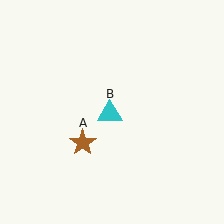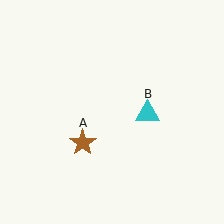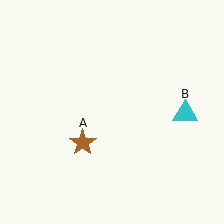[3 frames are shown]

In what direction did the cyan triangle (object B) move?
The cyan triangle (object B) moved right.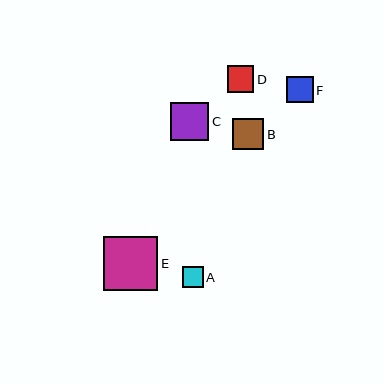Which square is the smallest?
Square A is the smallest with a size of approximately 21 pixels.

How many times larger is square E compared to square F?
Square E is approximately 2.0 times the size of square F.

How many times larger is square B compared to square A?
Square B is approximately 1.5 times the size of square A.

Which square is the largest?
Square E is the largest with a size of approximately 54 pixels.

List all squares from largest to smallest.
From largest to smallest: E, C, B, F, D, A.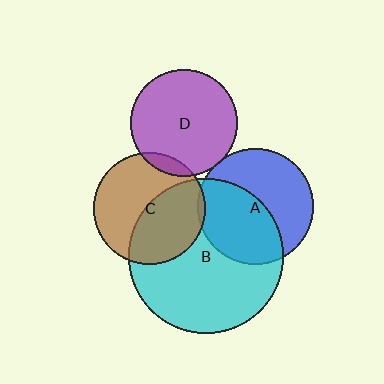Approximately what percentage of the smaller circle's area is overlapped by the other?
Approximately 45%.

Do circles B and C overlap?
Yes.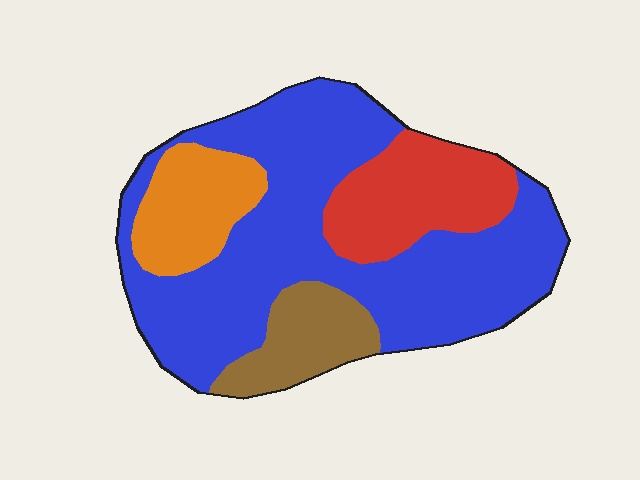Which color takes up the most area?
Blue, at roughly 60%.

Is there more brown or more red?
Red.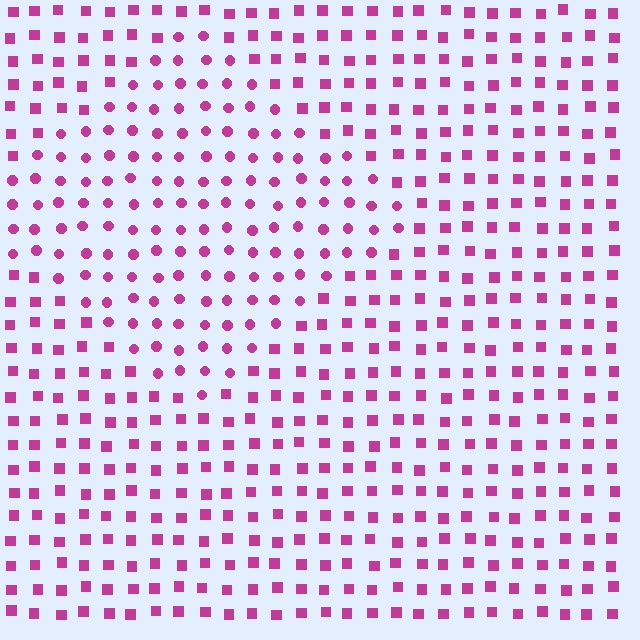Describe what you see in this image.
The image is filled with small magenta elements arranged in a uniform grid. A diamond-shaped region contains circles, while the surrounding area contains squares. The boundary is defined purely by the change in element shape.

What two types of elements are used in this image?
The image uses circles inside the diamond region and squares outside it.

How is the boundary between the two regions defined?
The boundary is defined by a change in element shape: circles inside vs. squares outside. All elements share the same color and spacing.